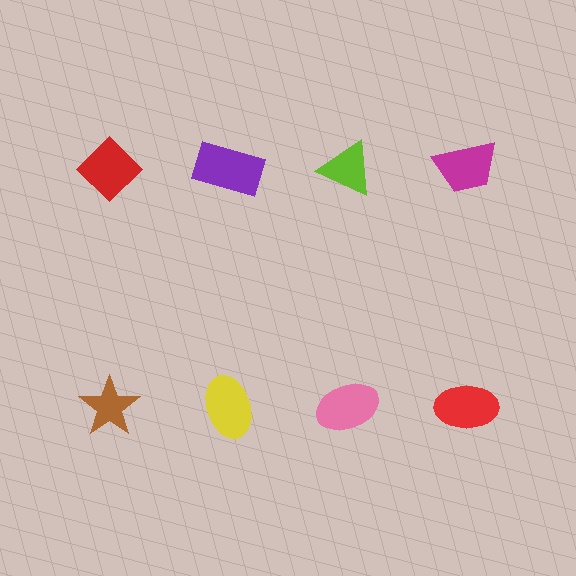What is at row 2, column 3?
A pink ellipse.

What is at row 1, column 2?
A purple rectangle.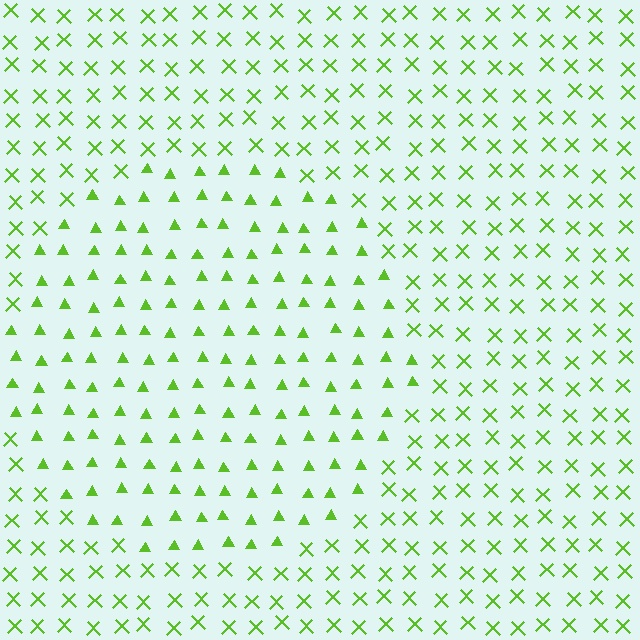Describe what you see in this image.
The image is filled with small lime elements arranged in a uniform grid. A circle-shaped region contains triangles, while the surrounding area contains X marks. The boundary is defined purely by the change in element shape.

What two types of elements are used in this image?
The image uses triangles inside the circle region and X marks outside it.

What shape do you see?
I see a circle.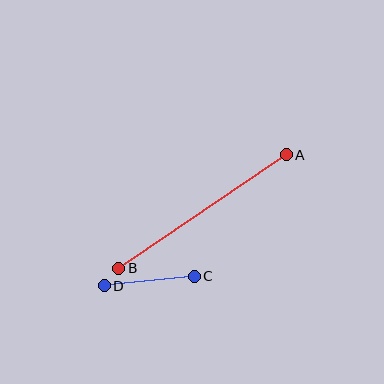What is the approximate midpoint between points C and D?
The midpoint is at approximately (149, 281) pixels.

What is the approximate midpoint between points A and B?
The midpoint is at approximately (202, 211) pixels.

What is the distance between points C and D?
The distance is approximately 90 pixels.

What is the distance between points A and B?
The distance is approximately 202 pixels.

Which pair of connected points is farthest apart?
Points A and B are farthest apart.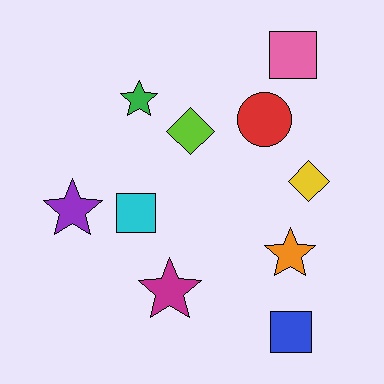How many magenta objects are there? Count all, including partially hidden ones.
There is 1 magenta object.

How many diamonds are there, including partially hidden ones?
There are 2 diamonds.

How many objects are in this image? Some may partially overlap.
There are 10 objects.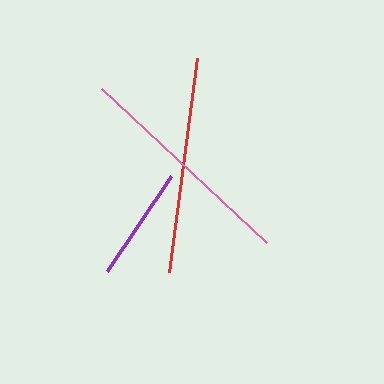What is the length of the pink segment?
The pink segment is approximately 226 pixels long.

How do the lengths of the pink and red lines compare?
The pink and red lines are approximately the same length.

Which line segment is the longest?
The pink line is the longest at approximately 226 pixels.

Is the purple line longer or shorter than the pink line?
The pink line is longer than the purple line.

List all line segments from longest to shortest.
From longest to shortest: pink, red, purple.